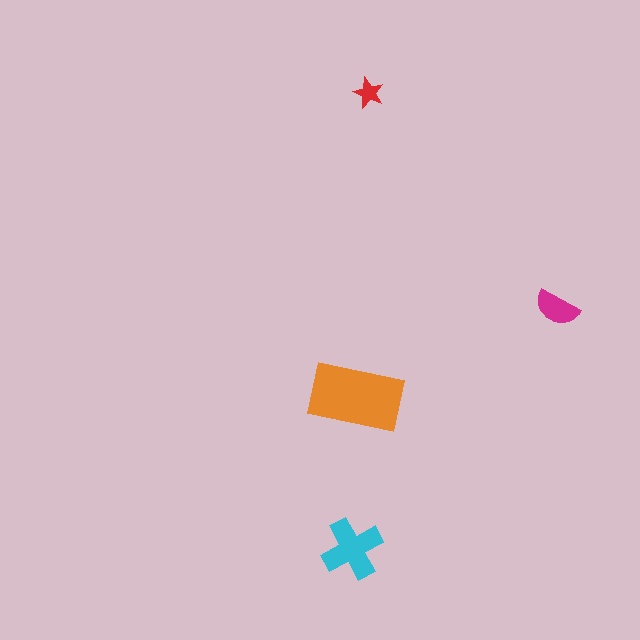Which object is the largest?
The orange rectangle.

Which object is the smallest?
The red star.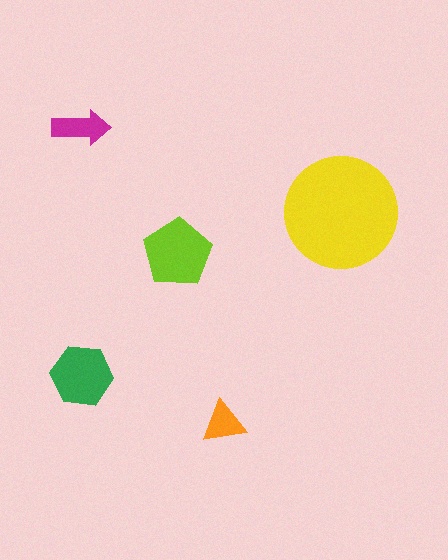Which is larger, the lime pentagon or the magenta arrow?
The lime pentagon.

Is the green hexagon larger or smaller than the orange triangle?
Larger.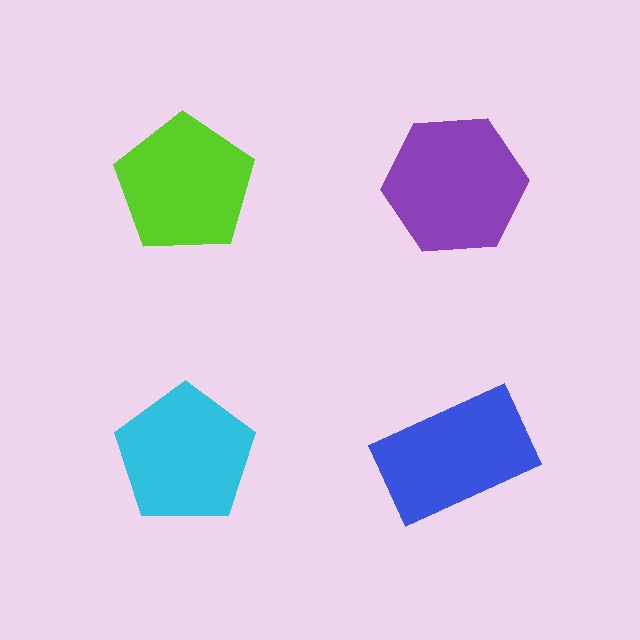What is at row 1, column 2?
A purple hexagon.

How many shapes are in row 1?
2 shapes.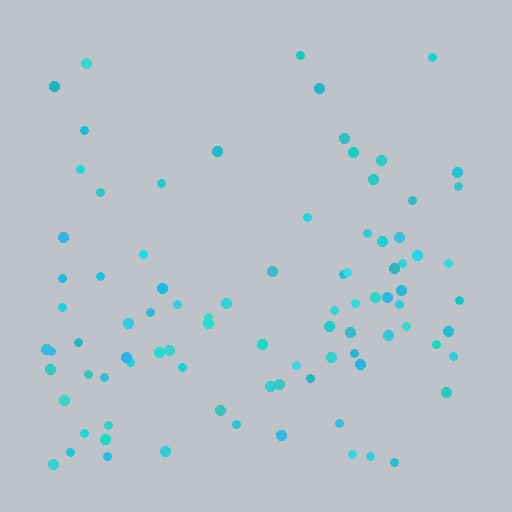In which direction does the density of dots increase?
From top to bottom, with the bottom side densest.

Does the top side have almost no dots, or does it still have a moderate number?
Still a moderate number, just noticeably fewer than the bottom.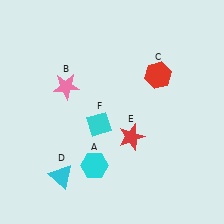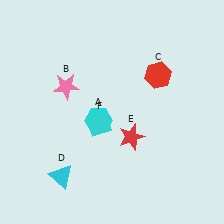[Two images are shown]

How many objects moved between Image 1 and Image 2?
1 object moved between the two images.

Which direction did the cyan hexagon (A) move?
The cyan hexagon (A) moved up.